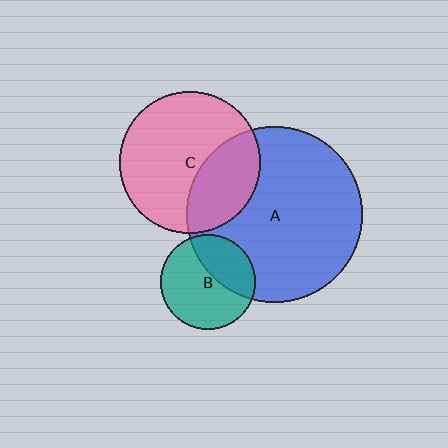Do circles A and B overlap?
Yes.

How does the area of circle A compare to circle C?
Approximately 1.6 times.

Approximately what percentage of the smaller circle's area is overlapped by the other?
Approximately 35%.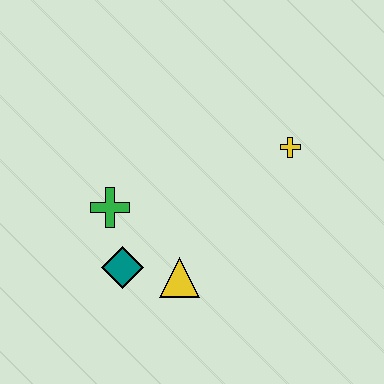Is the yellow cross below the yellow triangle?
No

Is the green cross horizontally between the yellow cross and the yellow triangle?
No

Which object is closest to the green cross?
The teal diamond is closest to the green cross.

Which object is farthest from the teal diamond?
The yellow cross is farthest from the teal diamond.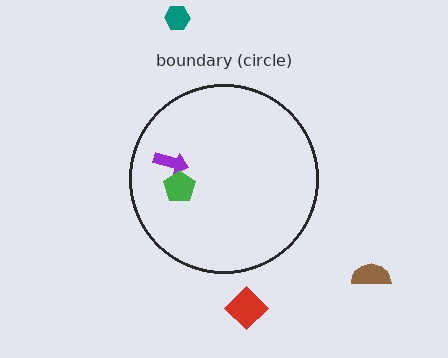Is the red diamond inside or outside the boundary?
Outside.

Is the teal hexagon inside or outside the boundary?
Outside.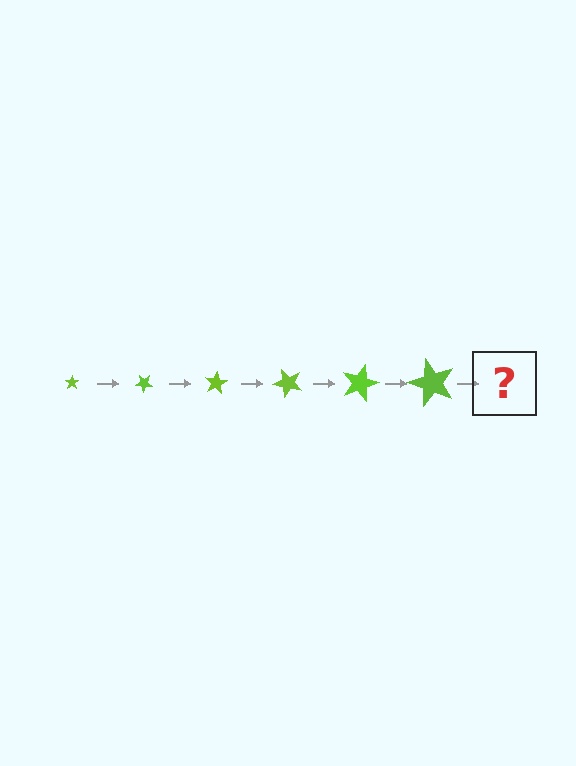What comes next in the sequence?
The next element should be a star, larger than the previous one and rotated 240 degrees from the start.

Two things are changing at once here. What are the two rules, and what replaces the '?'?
The two rules are that the star grows larger each step and it rotates 40 degrees each step. The '?' should be a star, larger than the previous one and rotated 240 degrees from the start.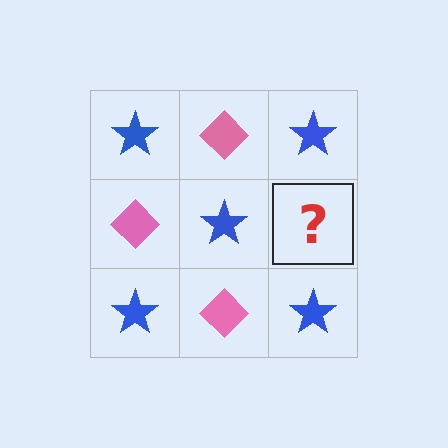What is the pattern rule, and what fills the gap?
The rule is that it alternates blue star and pink diamond in a checkerboard pattern. The gap should be filled with a pink diamond.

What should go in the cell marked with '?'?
The missing cell should contain a pink diamond.